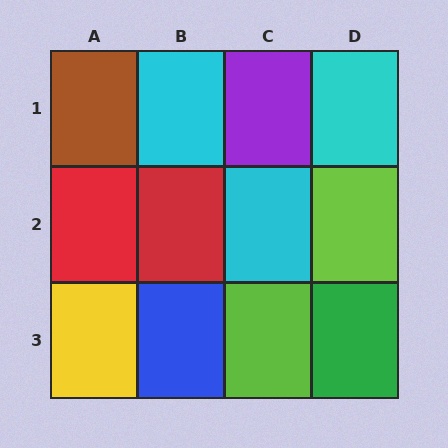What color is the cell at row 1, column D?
Cyan.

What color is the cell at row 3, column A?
Yellow.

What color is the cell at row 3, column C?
Lime.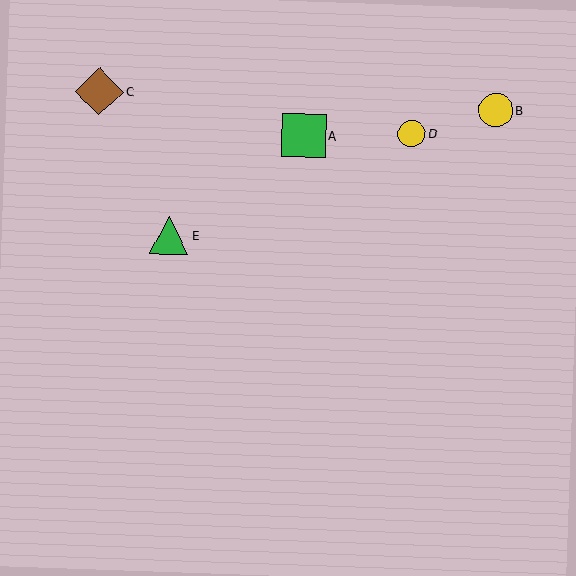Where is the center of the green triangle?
The center of the green triangle is at (169, 235).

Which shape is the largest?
The brown diamond (labeled C) is the largest.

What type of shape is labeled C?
Shape C is a brown diamond.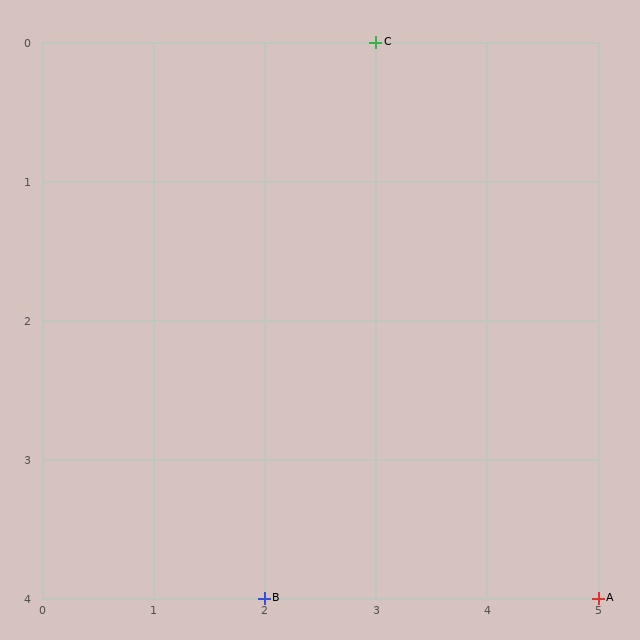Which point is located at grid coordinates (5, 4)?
Point A is at (5, 4).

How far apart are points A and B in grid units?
Points A and B are 3 columns apart.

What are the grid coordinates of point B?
Point B is at grid coordinates (2, 4).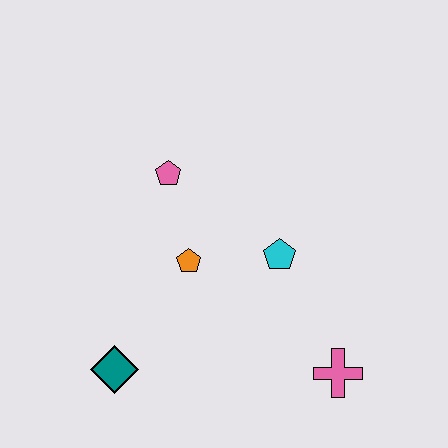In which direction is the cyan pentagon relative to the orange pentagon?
The cyan pentagon is to the right of the orange pentagon.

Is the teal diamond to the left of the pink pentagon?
Yes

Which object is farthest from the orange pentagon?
The pink cross is farthest from the orange pentagon.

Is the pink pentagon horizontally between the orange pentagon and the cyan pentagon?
No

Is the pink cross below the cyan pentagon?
Yes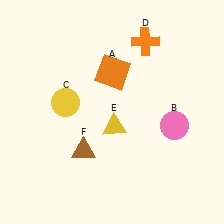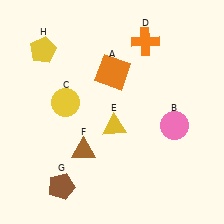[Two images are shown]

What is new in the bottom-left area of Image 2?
A brown pentagon (G) was added in the bottom-left area of Image 2.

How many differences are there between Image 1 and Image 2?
There are 2 differences between the two images.